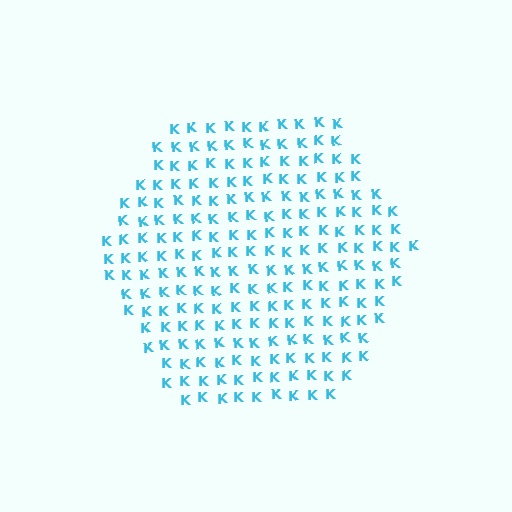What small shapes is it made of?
It is made of small letter K's.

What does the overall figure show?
The overall figure shows a hexagon.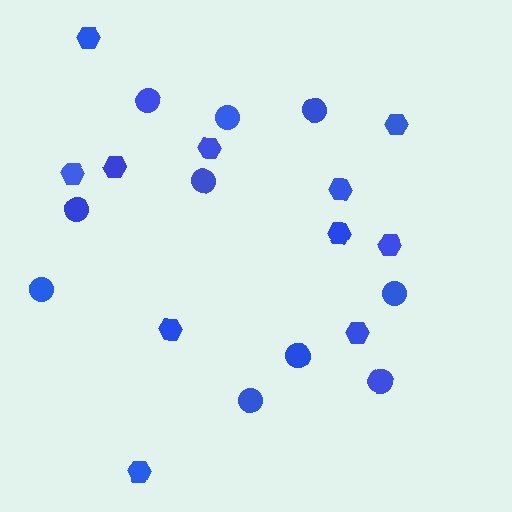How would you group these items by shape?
There are 2 groups: one group of hexagons (11) and one group of circles (10).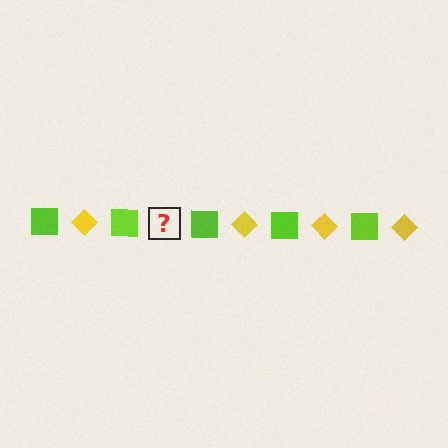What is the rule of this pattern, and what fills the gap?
The rule is that the pattern alternates between lime square and yellow diamond. The gap should be filled with a yellow diamond.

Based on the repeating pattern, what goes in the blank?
The blank should be a yellow diamond.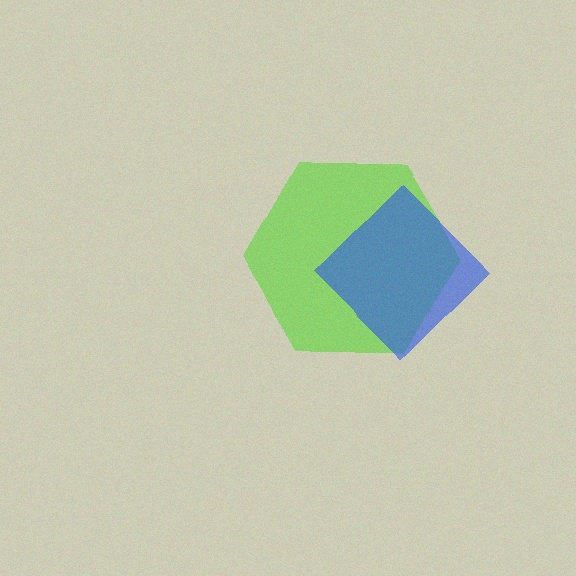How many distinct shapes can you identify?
There are 2 distinct shapes: a lime hexagon, a blue diamond.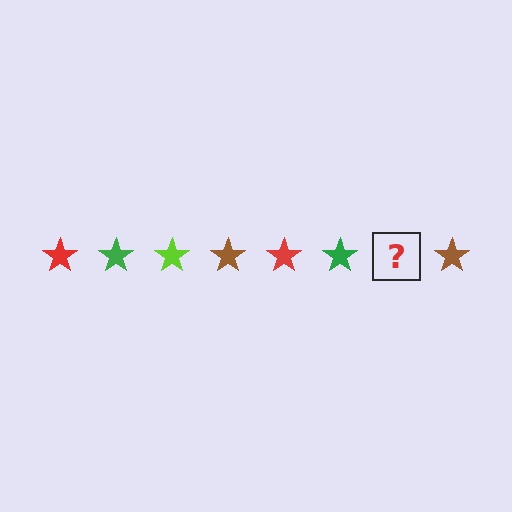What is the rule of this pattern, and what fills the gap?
The rule is that the pattern cycles through red, green, lime, brown stars. The gap should be filled with a lime star.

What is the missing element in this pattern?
The missing element is a lime star.